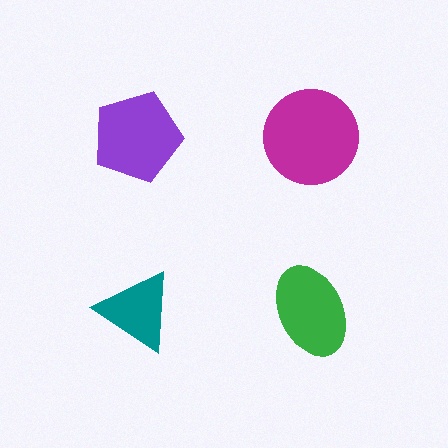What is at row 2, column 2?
A green ellipse.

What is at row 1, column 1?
A purple pentagon.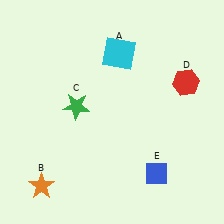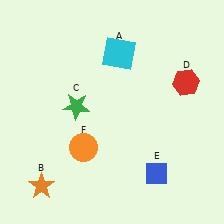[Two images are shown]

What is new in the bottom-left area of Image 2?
An orange circle (F) was added in the bottom-left area of Image 2.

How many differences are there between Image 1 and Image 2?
There is 1 difference between the two images.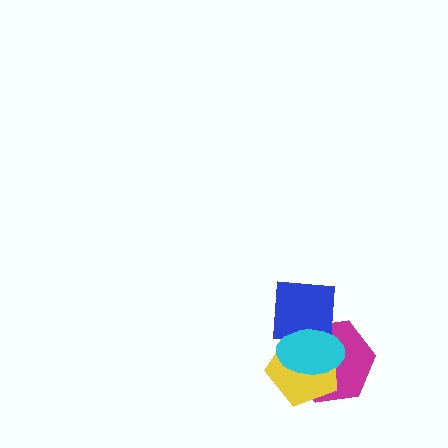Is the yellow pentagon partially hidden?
Yes, it is partially covered by another shape.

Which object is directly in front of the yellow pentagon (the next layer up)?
The blue square is directly in front of the yellow pentagon.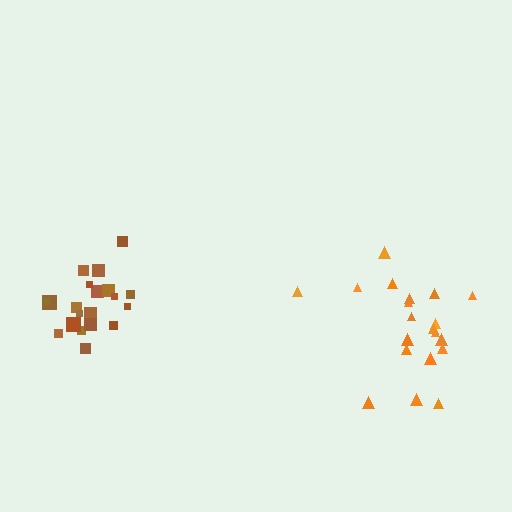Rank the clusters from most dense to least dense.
brown, orange.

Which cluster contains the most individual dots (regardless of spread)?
Brown (21).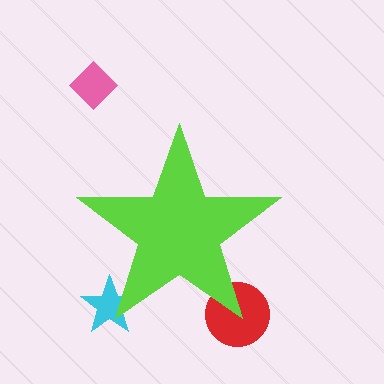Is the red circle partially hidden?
Yes, the red circle is partially hidden behind the lime star.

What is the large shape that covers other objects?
A lime star.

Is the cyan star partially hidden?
Yes, the cyan star is partially hidden behind the lime star.